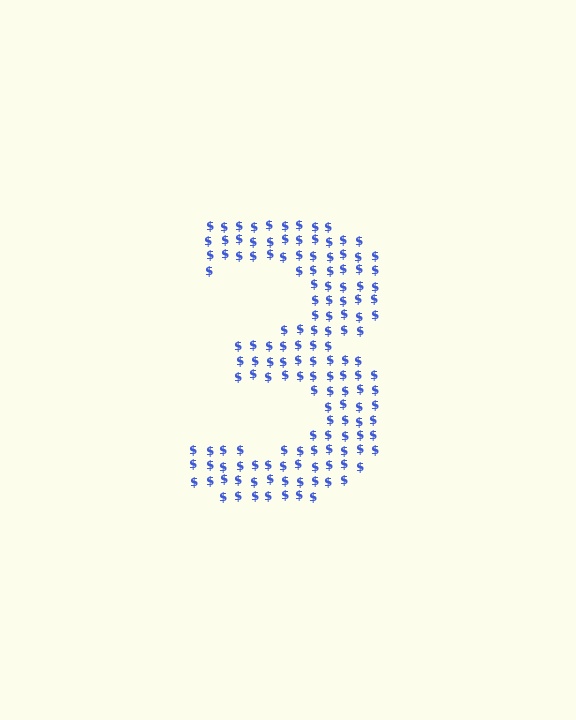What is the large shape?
The large shape is the digit 3.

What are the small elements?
The small elements are dollar signs.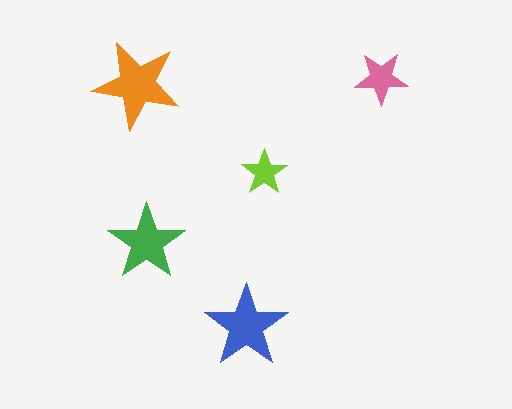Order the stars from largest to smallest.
the orange one, the blue one, the green one, the pink one, the lime one.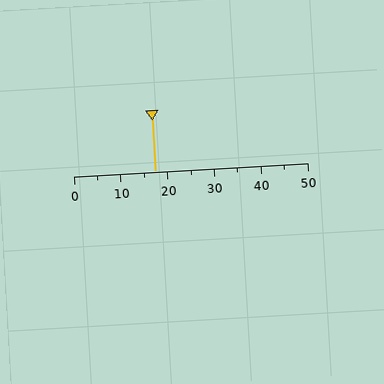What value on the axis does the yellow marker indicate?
The marker indicates approximately 17.5.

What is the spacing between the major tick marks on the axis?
The major ticks are spaced 10 apart.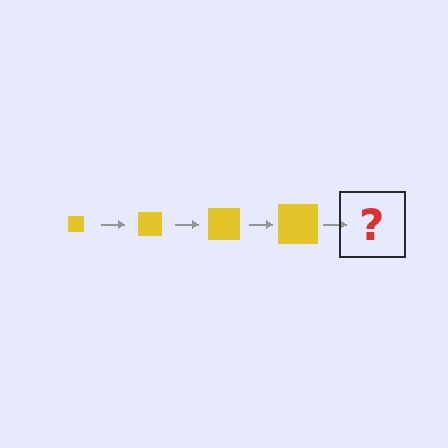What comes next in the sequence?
The next element should be a yellow square, larger than the previous one.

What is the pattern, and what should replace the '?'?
The pattern is that the square gets progressively larger each step. The '?' should be a yellow square, larger than the previous one.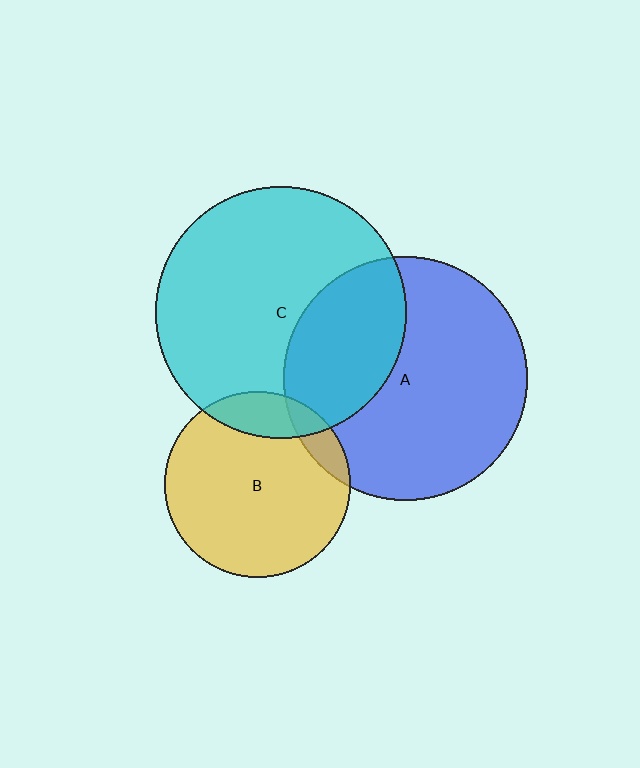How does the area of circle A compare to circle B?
Approximately 1.7 times.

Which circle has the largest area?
Circle C (cyan).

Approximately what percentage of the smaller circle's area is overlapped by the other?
Approximately 10%.